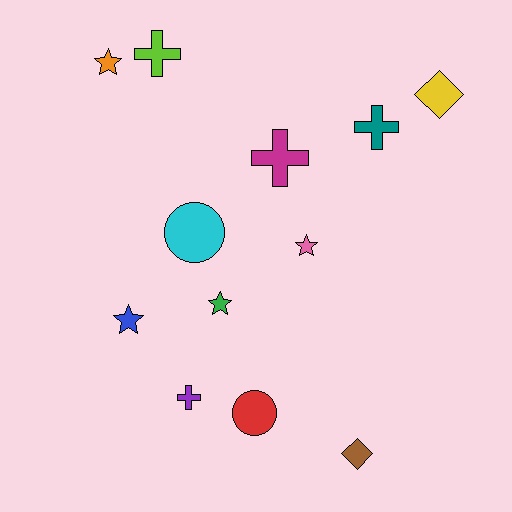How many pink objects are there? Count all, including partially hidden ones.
There is 1 pink object.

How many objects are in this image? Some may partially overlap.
There are 12 objects.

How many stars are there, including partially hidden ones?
There are 4 stars.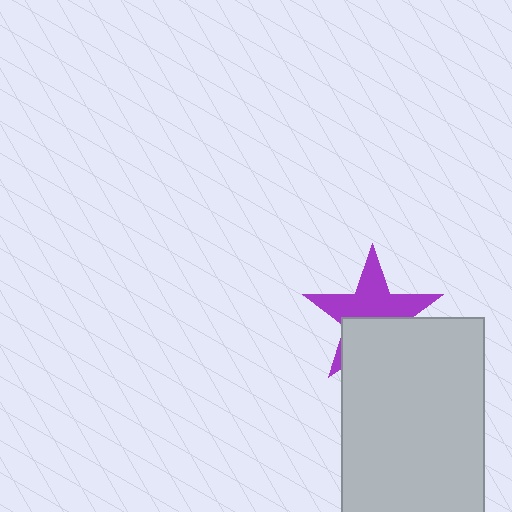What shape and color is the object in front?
The object in front is a light gray rectangle.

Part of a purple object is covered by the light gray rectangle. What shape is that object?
It is a star.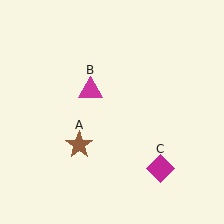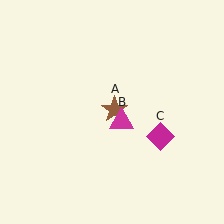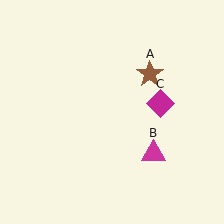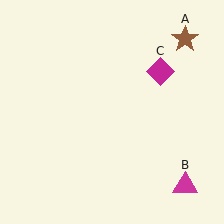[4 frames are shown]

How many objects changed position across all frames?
3 objects changed position: brown star (object A), magenta triangle (object B), magenta diamond (object C).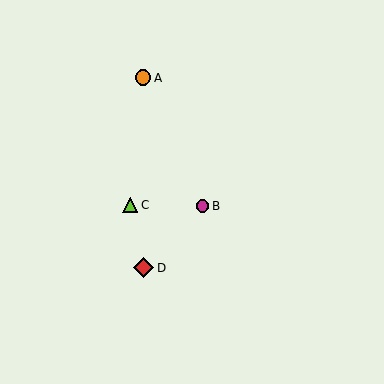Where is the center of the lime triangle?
The center of the lime triangle is at (130, 205).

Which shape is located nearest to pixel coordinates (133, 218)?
The lime triangle (labeled C) at (130, 205) is nearest to that location.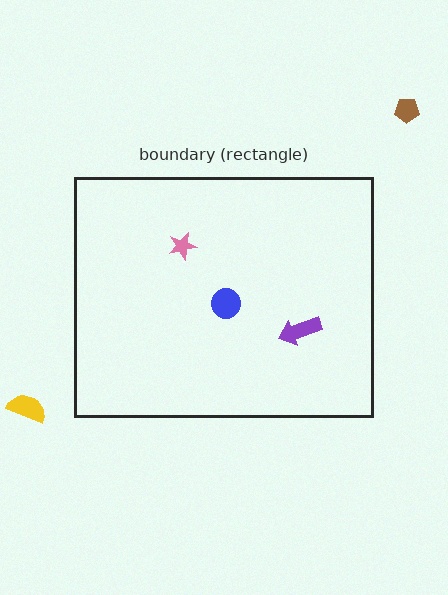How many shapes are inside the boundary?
3 inside, 2 outside.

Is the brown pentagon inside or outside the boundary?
Outside.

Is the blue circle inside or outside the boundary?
Inside.